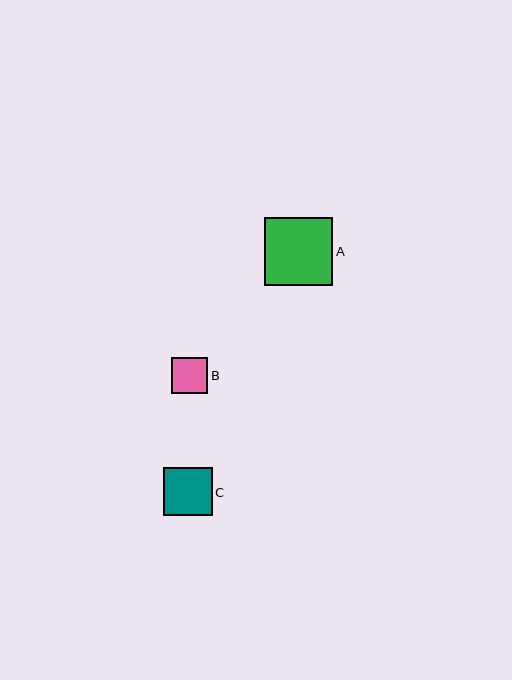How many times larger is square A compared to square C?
Square A is approximately 1.4 times the size of square C.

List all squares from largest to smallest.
From largest to smallest: A, C, B.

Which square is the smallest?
Square B is the smallest with a size of approximately 36 pixels.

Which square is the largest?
Square A is the largest with a size of approximately 68 pixels.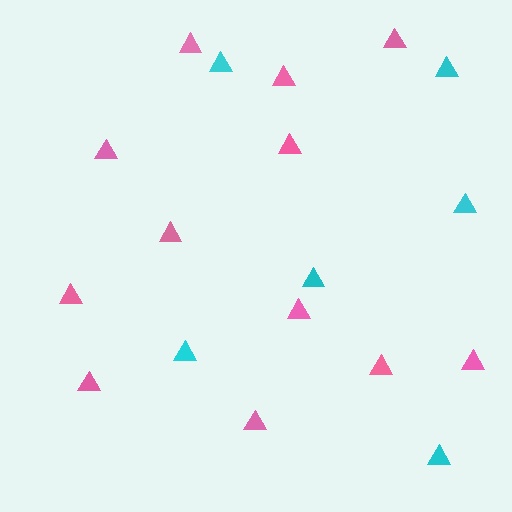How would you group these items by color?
There are 2 groups: one group of pink triangles (12) and one group of cyan triangles (6).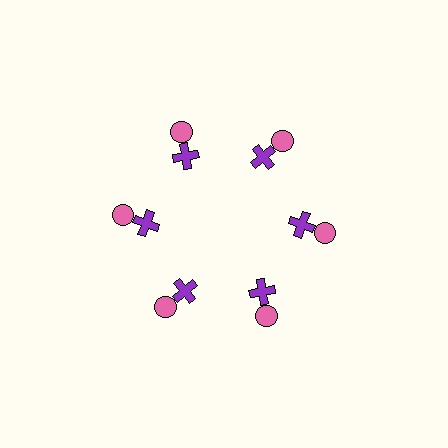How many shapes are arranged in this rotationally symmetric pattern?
There are 12 shapes, arranged in 6 groups of 2.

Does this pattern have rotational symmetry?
Yes, this pattern has 6-fold rotational symmetry. It looks the same after rotating 60 degrees around the center.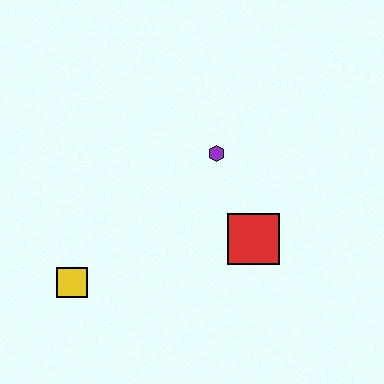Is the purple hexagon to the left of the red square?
Yes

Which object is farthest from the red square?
The yellow square is farthest from the red square.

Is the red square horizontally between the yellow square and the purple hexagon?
No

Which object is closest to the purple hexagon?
The red square is closest to the purple hexagon.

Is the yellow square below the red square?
Yes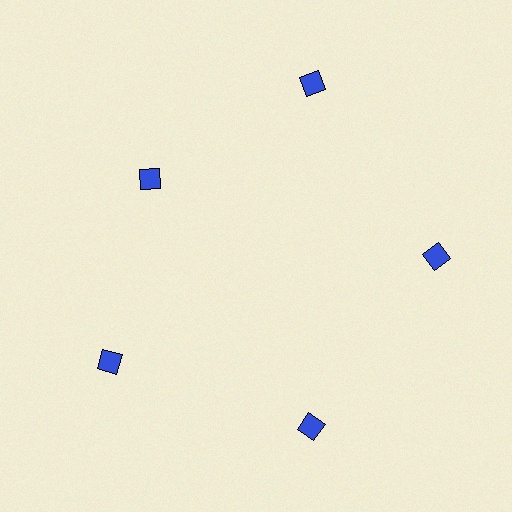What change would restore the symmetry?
The symmetry would be restored by moving it outward, back onto the ring so that all 5 squares sit at equal angles and equal distance from the center.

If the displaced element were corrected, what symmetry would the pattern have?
It would have 5-fold rotational symmetry — the pattern would map onto itself every 72 degrees.